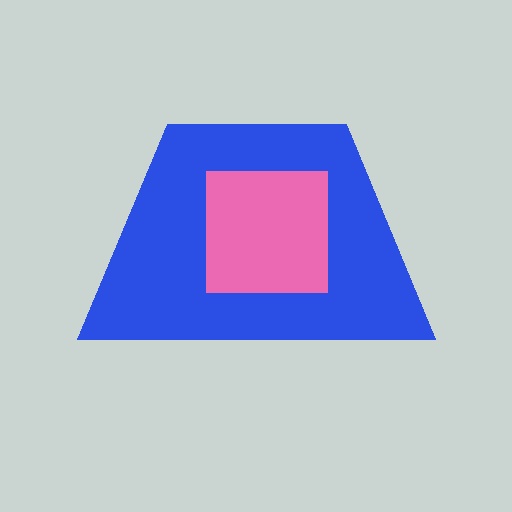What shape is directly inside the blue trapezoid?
The pink square.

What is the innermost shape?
The pink square.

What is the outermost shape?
The blue trapezoid.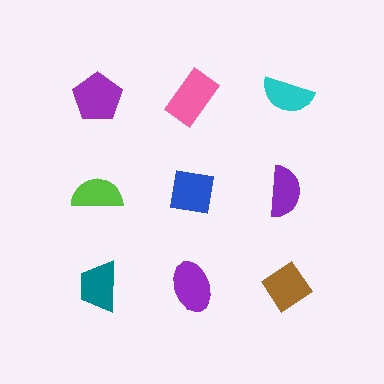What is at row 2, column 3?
A purple semicircle.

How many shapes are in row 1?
3 shapes.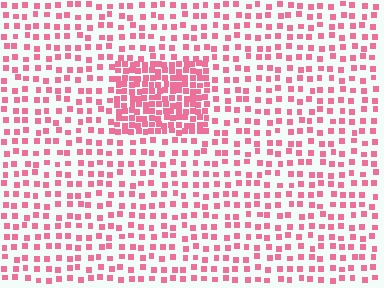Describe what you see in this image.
The image contains small pink elements arranged at two different densities. A rectangle-shaped region is visible where the elements are more densely packed than the surrounding area.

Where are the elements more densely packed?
The elements are more densely packed inside the rectangle boundary.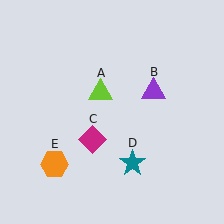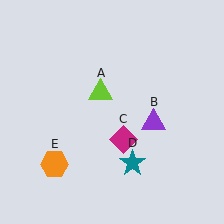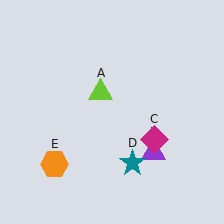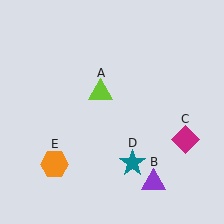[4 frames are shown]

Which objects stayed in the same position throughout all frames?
Lime triangle (object A) and teal star (object D) and orange hexagon (object E) remained stationary.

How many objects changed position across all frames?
2 objects changed position: purple triangle (object B), magenta diamond (object C).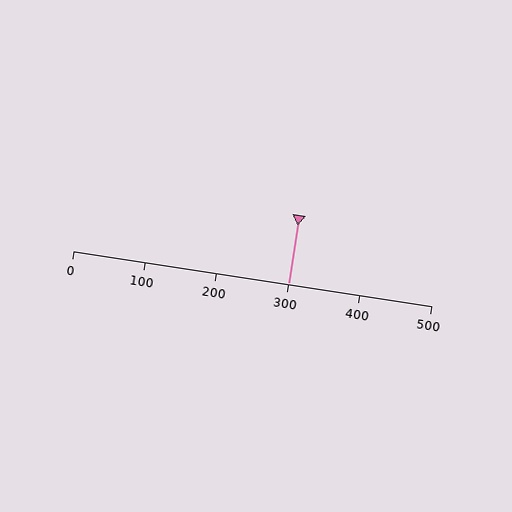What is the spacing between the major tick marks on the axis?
The major ticks are spaced 100 apart.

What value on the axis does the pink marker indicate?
The marker indicates approximately 300.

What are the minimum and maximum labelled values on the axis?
The axis runs from 0 to 500.